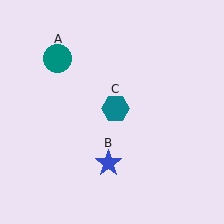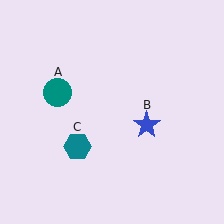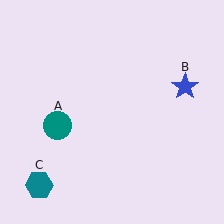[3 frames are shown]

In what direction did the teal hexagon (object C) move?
The teal hexagon (object C) moved down and to the left.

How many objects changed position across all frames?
3 objects changed position: teal circle (object A), blue star (object B), teal hexagon (object C).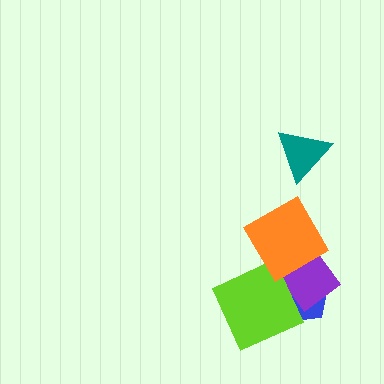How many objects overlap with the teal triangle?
0 objects overlap with the teal triangle.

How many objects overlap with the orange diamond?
2 objects overlap with the orange diamond.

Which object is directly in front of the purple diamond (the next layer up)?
The lime square is directly in front of the purple diamond.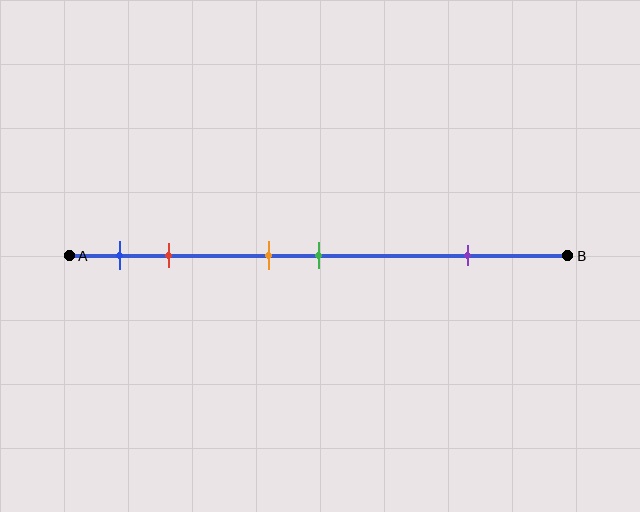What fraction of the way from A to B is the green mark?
The green mark is approximately 50% (0.5) of the way from A to B.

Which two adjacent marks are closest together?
The orange and green marks are the closest adjacent pair.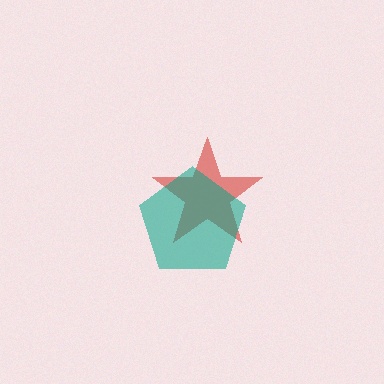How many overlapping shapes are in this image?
There are 2 overlapping shapes in the image.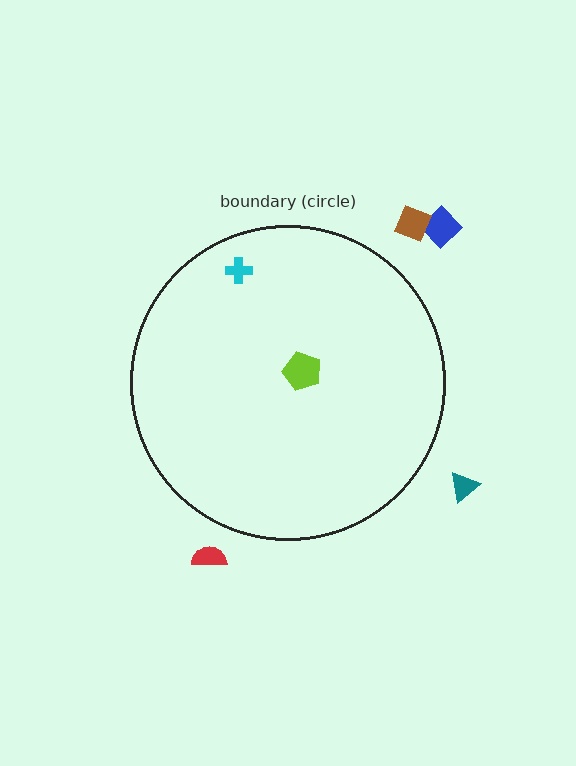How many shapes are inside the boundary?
2 inside, 4 outside.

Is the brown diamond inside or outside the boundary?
Outside.